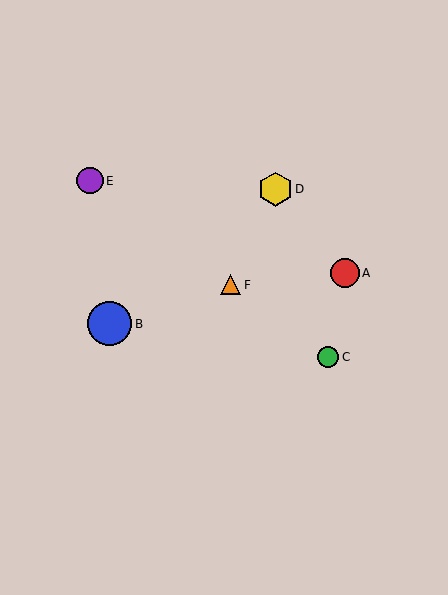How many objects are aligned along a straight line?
3 objects (C, E, F) are aligned along a straight line.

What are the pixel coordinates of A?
Object A is at (345, 273).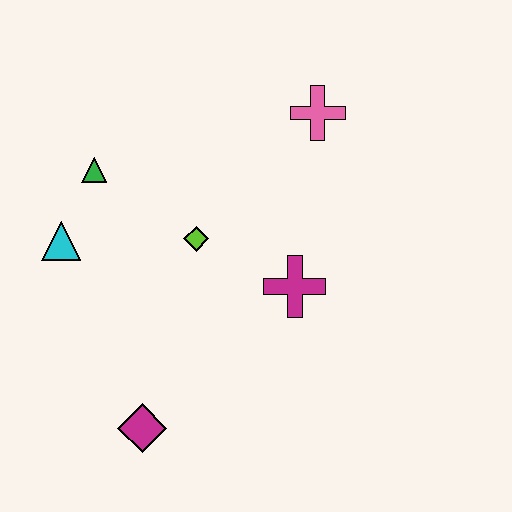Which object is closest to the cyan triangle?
The green triangle is closest to the cyan triangle.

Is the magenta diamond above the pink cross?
No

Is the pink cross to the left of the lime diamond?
No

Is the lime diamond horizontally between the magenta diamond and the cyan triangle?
No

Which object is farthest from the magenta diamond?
The pink cross is farthest from the magenta diamond.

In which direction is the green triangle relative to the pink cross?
The green triangle is to the left of the pink cross.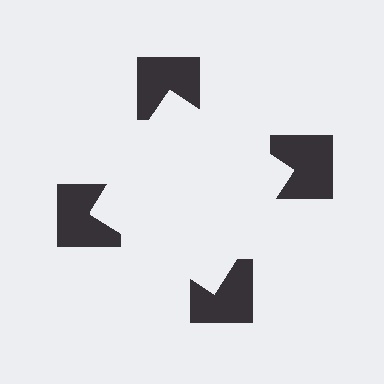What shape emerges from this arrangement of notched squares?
An illusory square — its edges are inferred from the aligned wedge cuts in the notched squares, not physically drawn.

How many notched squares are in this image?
There are 4 — one at each vertex of the illusory square.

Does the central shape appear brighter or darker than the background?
It typically appears slightly brighter than the background, even though no actual brightness change is drawn.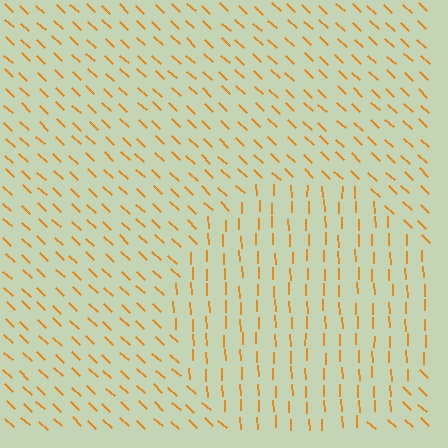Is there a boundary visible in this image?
Yes, there is a texture boundary formed by a change in line orientation.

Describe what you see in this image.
The image is filled with small orange line segments. A circle region in the image has lines oriented differently from the surrounding lines, creating a visible texture boundary.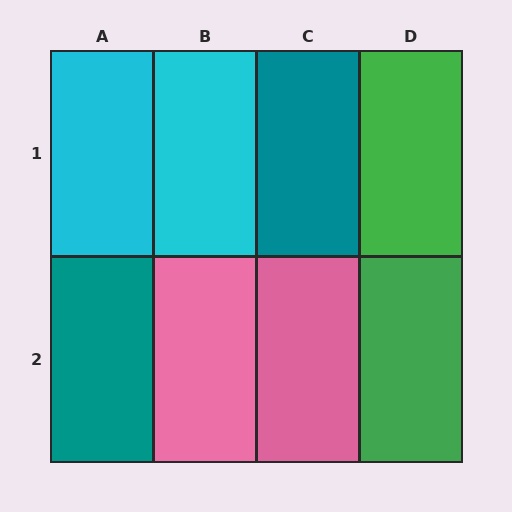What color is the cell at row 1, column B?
Cyan.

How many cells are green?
2 cells are green.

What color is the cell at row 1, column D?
Green.